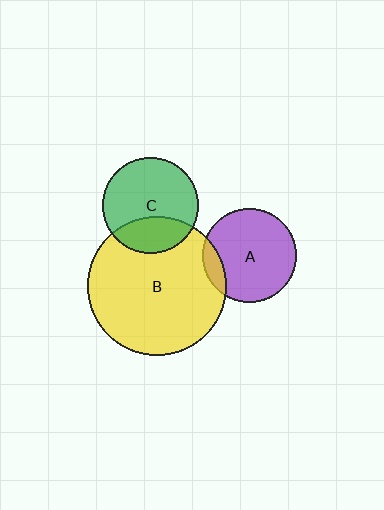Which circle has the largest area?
Circle B (yellow).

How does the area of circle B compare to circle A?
Approximately 2.2 times.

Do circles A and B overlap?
Yes.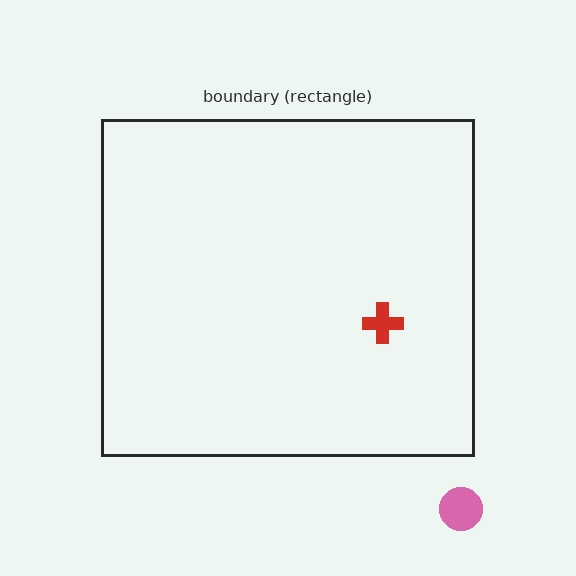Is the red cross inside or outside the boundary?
Inside.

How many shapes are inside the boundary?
1 inside, 1 outside.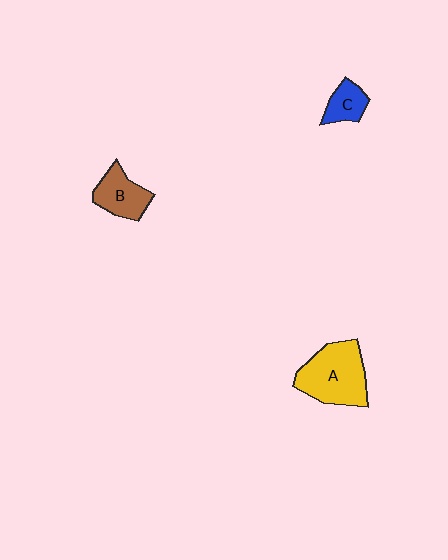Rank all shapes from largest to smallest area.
From largest to smallest: A (yellow), B (brown), C (blue).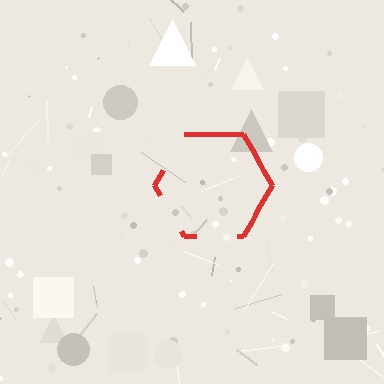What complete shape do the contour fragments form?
The contour fragments form a hexagon.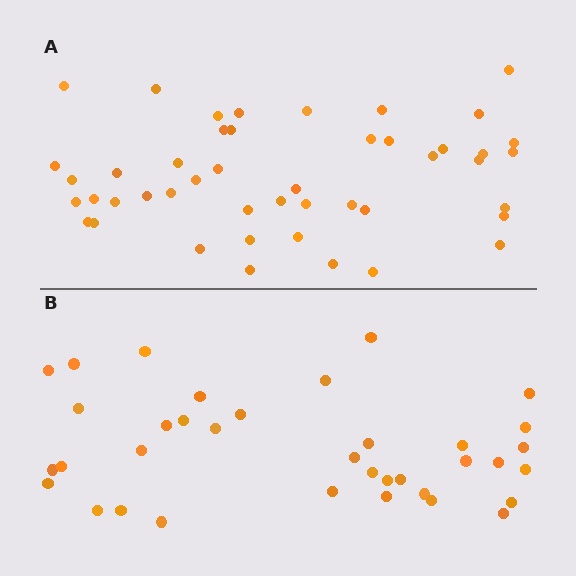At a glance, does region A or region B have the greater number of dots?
Region A (the top region) has more dots.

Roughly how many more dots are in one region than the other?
Region A has roughly 10 or so more dots than region B.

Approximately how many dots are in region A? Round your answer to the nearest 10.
About 50 dots. (The exact count is 46, which rounds to 50.)